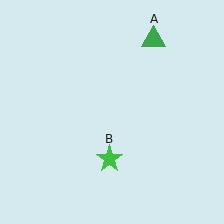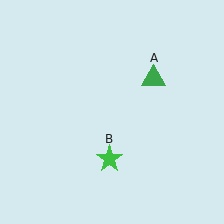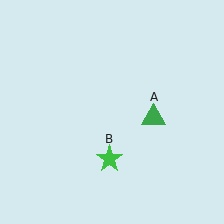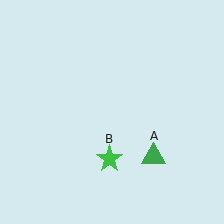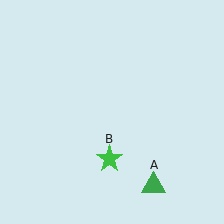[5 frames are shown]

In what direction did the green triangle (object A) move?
The green triangle (object A) moved down.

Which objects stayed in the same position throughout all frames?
Green star (object B) remained stationary.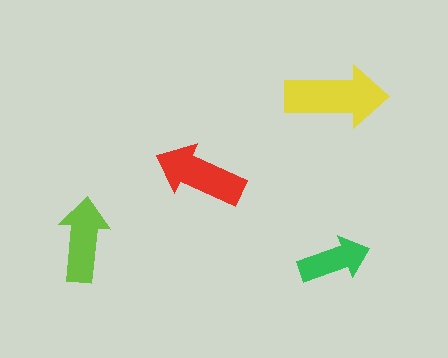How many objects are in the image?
There are 4 objects in the image.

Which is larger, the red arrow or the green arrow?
The red one.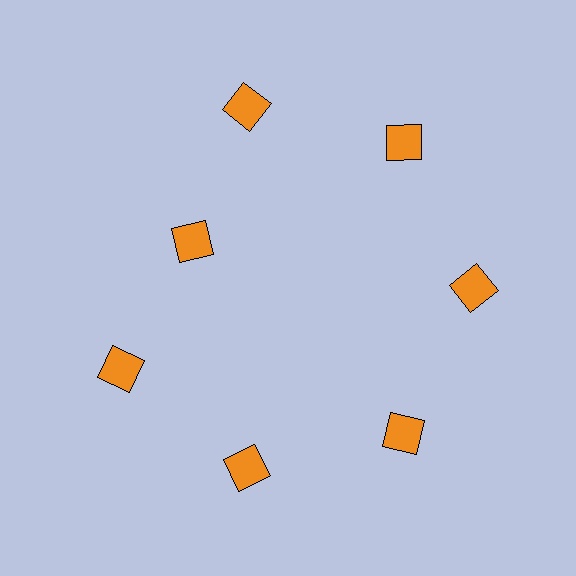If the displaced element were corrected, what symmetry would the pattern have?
It would have 7-fold rotational symmetry — the pattern would map onto itself every 51 degrees.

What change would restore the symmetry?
The symmetry would be restored by moving it outward, back onto the ring so that all 7 diamonds sit at equal angles and equal distance from the center.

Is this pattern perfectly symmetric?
No. The 7 orange diamonds are arranged in a ring, but one element near the 10 o'clock position is pulled inward toward the center, breaking the 7-fold rotational symmetry.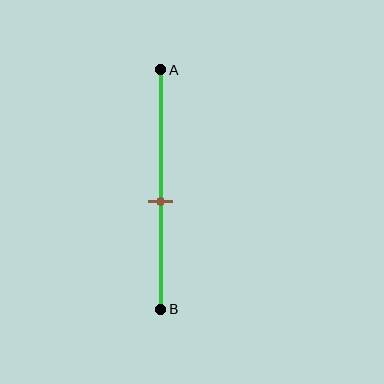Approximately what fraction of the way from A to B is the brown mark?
The brown mark is approximately 55% of the way from A to B.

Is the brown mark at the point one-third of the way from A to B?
No, the mark is at about 55% from A, not at the 33% one-third point.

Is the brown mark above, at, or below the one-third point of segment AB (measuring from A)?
The brown mark is below the one-third point of segment AB.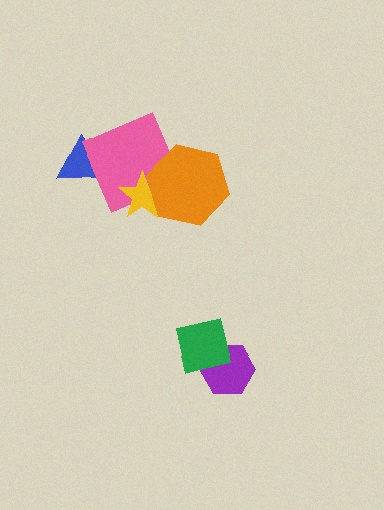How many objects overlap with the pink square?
3 objects overlap with the pink square.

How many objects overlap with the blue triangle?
1 object overlaps with the blue triangle.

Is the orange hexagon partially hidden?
No, no other shape covers it.